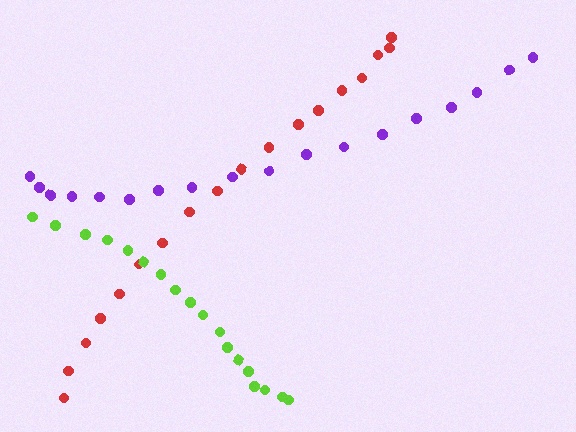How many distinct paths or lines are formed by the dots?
There are 3 distinct paths.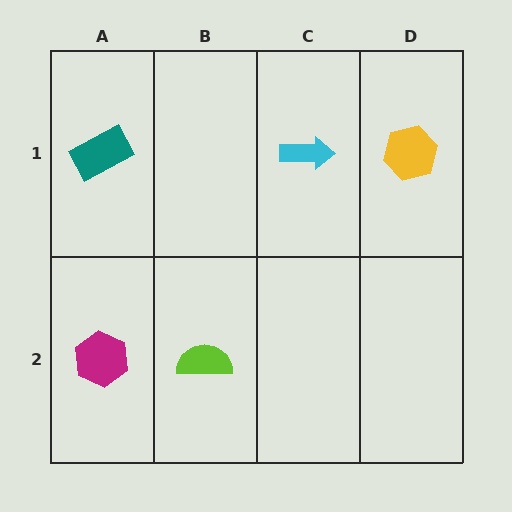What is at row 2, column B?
A lime semicircle.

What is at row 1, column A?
A teal rectangle.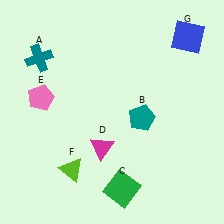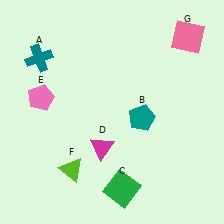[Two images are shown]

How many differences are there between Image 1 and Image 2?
There is 1 difference between the two images.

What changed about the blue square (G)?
In Image 1, G is blue. In Image 2, it changed to pink.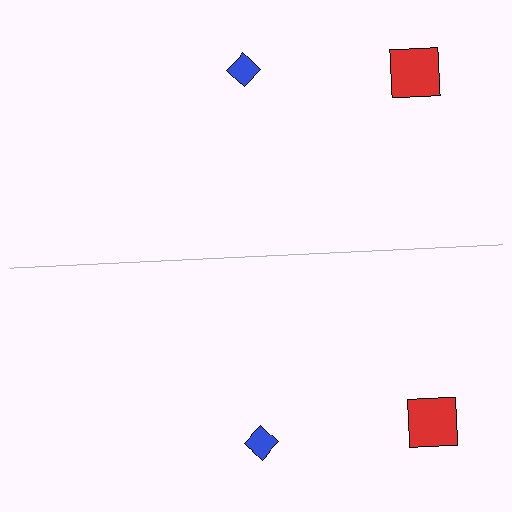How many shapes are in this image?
There are 4 shapes in this image.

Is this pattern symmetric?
Yes, this pattern has bilateral (reflection) symmetry.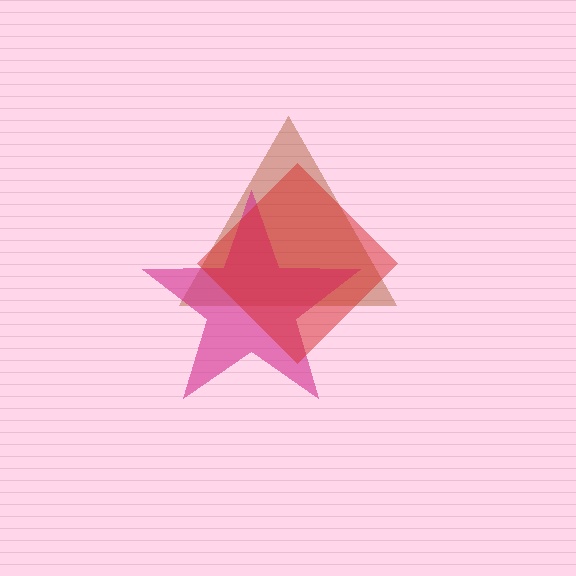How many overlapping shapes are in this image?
There are 3 overlapping shapes in the image.